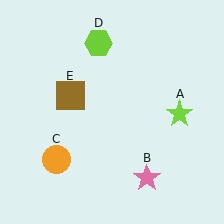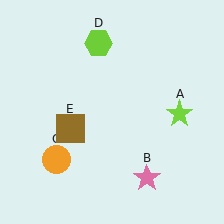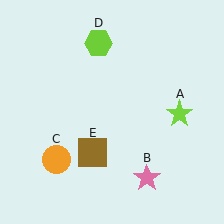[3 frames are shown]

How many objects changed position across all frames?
1 object changed position: brown square (object E).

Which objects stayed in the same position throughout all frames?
Lime star (object A) and pink star (object B) and orange circle (object C) and lime hexagon (object D) remained stationary.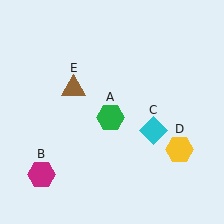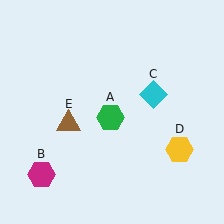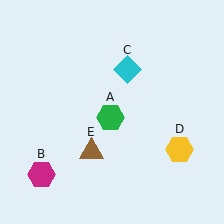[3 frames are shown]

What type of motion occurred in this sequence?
The cyan diamond (object C), brown triangle (object E) rotated counterclockwise around the center of the scene.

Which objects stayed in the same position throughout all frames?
Green hexagon (object A) and magenta hexagon (object B) and yellow hexagon (object D) remained stationary.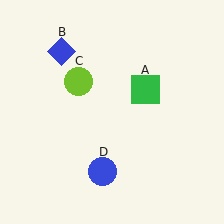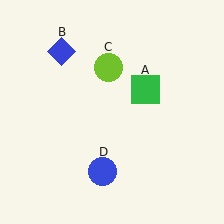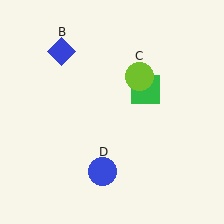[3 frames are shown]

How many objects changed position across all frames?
1 object changed position: lime circle (object C).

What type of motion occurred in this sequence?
The lime circle (object C) rotated clockwise around the center of the scene.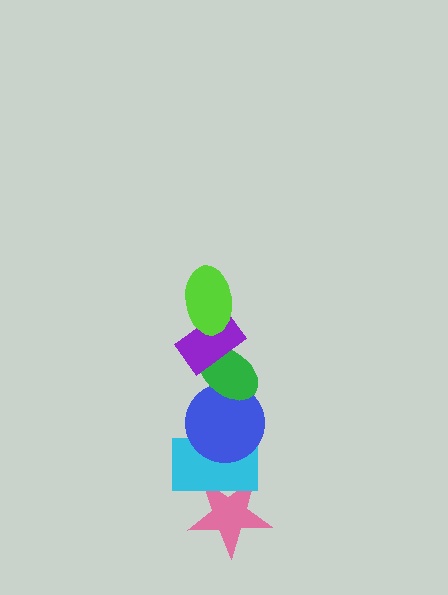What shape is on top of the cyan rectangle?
The blue circle is on top of the cyan rectangle.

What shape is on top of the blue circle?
The green ellipse is on top of the blue circle.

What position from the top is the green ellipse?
The green ellipse is 3rd from the top.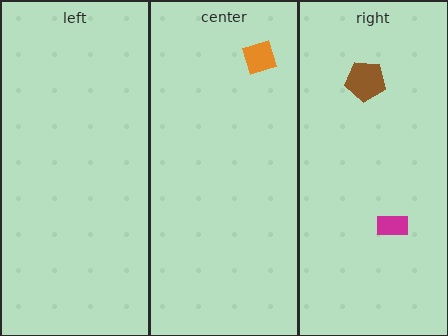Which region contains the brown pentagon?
The right region.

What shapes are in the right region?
The magenta rectangle, the brown pentagon.